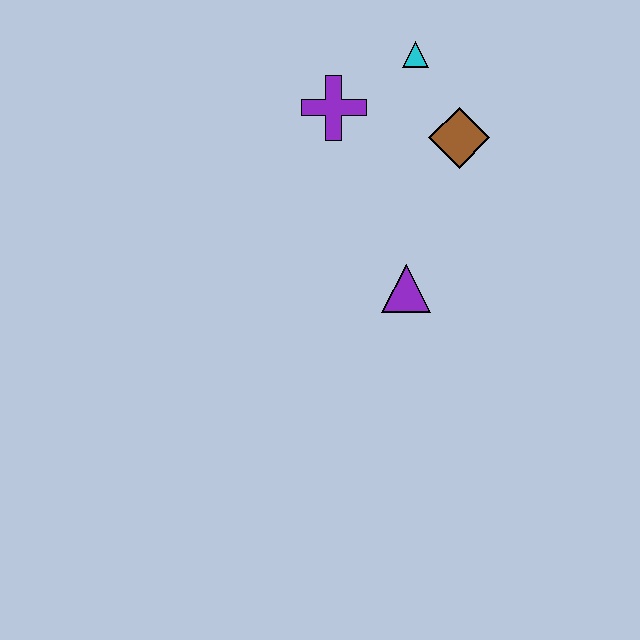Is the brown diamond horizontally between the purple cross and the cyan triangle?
No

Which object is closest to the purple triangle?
The brown diamond is closest to the purple triangle.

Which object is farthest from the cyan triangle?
The purple triangle is farthest from the cyan triangle.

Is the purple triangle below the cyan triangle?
Yes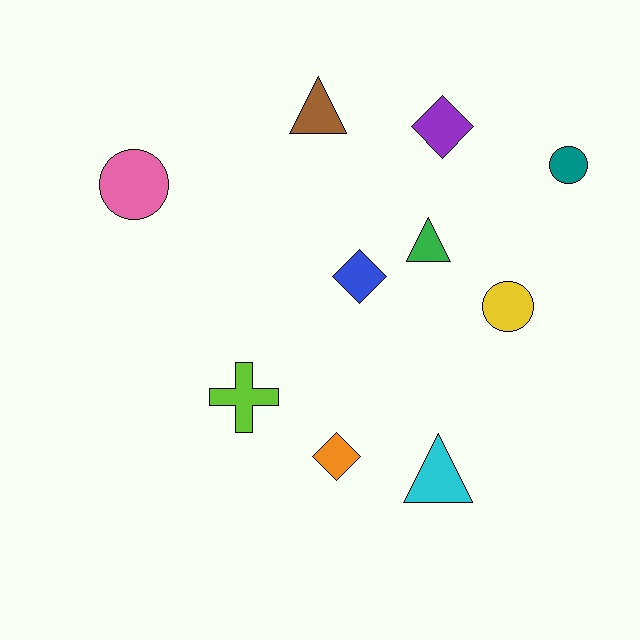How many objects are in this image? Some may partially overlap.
There are 10 objects.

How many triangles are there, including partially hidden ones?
There are 3 triangles.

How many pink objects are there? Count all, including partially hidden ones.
There is 1 pink object.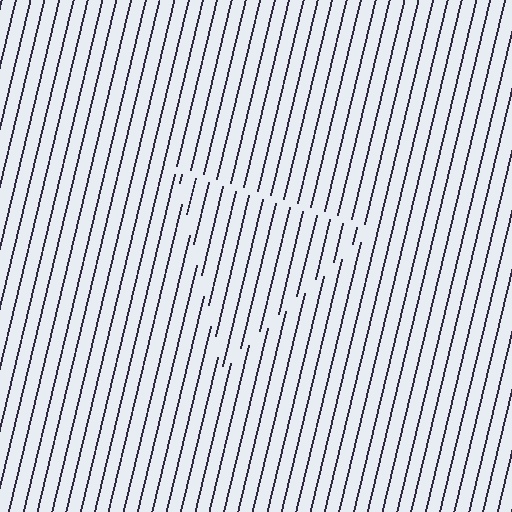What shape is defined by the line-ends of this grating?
An illusory triangle. The interior of the shape contains the same grating, shifted by half a period — the contour is defined by the phase discontinuity where line-ends from the inner and outer gratings abut.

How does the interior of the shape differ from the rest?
The interior of the shape contains the same grating, shifted by half a period — the contour is defined by the phase discontinuity where line-ends from the inner and outer gratings abut.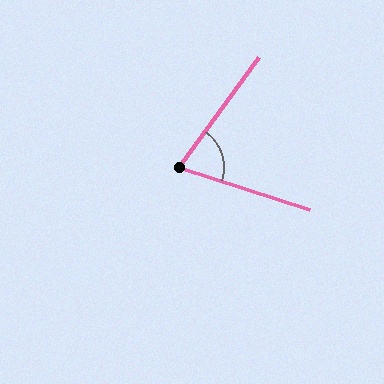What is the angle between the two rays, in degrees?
Approximately 72 degrees.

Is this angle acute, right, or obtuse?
It is acute.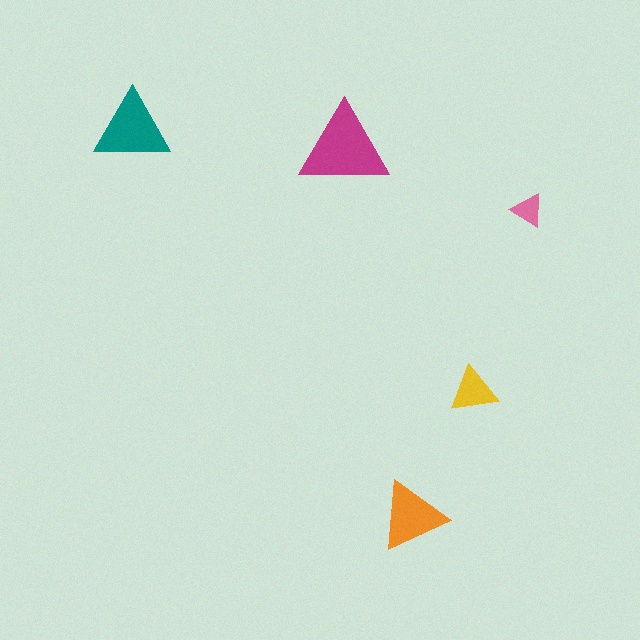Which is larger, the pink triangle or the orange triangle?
The orange one.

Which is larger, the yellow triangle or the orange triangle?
The orange one.